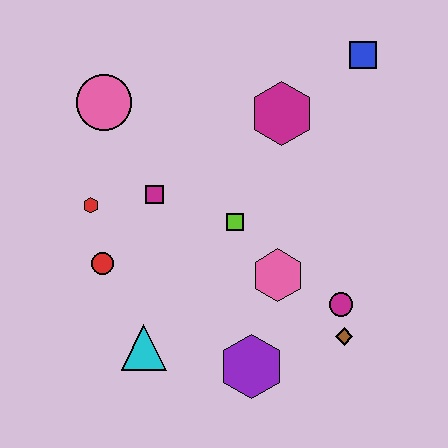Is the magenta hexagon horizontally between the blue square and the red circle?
Yes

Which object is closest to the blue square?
The magenta hexagon is closest to the blue square.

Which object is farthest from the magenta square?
The blue square is farthest from the magenta square.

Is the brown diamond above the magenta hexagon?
No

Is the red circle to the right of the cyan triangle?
No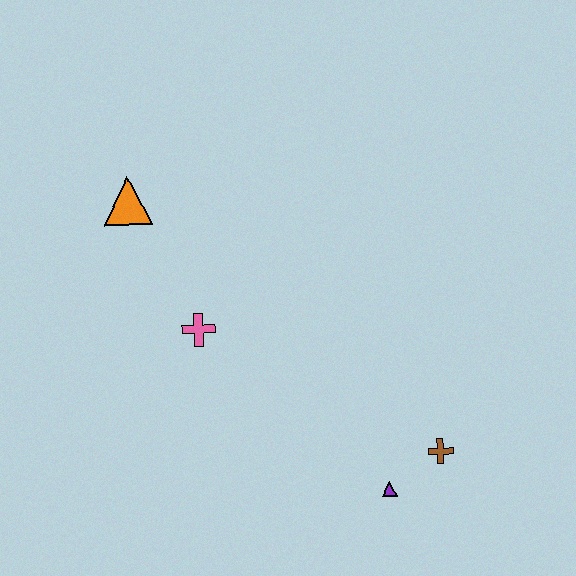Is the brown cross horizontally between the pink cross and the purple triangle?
No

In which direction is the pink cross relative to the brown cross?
The pink cross is to the left of the brown cross.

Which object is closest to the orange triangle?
The pink cross is closest to the orange triangle.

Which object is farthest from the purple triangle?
The orange triangle is farthest from the purple triangle.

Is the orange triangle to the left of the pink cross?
Yes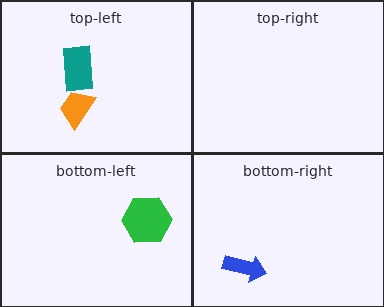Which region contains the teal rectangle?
The top-left region.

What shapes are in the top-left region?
The orange trapezoid, the teal rectangle.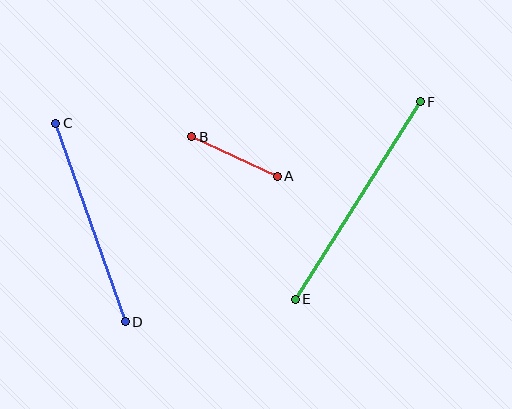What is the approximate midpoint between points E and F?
The midpoint is at approximately (358, 201) pixels.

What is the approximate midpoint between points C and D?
The midpoint is at approximately (91, 222) pixels.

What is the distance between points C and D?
The distance is approximately 210 pixels.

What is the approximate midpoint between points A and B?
The midpoint is at approximately (234, 156) pixels.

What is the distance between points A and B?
The distance is approximately 94 pixels.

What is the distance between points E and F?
The distance is approximately 233 pixels.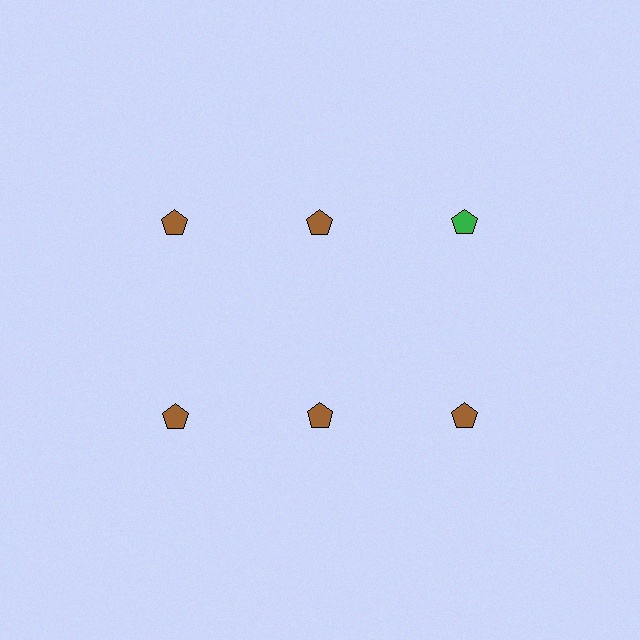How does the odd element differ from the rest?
It has a different color: green instead of brown.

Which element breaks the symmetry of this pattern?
The green pentagon in the top row, center column breaks the symmetry. All other shapes are brown pentagons.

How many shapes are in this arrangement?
There are 6 shapes arranged in a grid pattern.